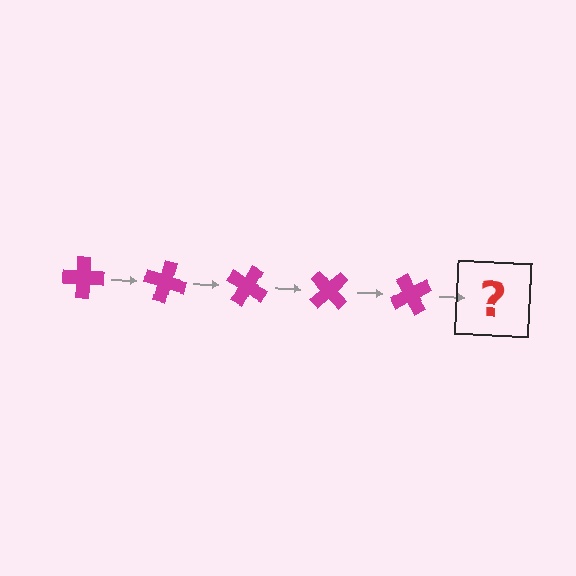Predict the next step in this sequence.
The next step is a magenta cross rotated 75 degrees.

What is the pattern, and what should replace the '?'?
The pattern is that the cross rotates 15 degrees each step. The '?' should be a magenta cross rotated 75 degrees.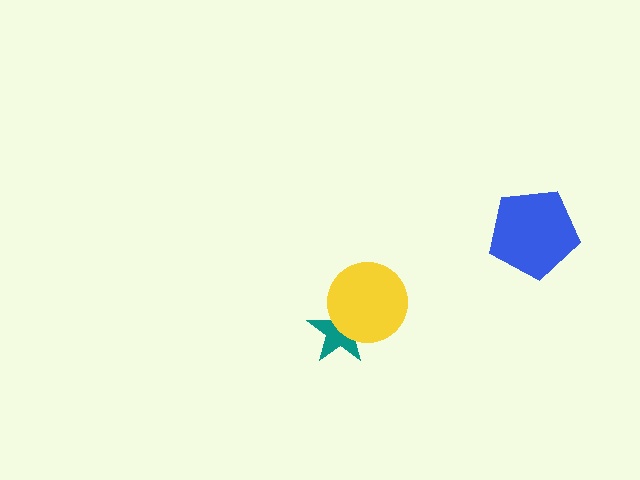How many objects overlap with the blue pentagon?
0 objects overlap with the blue pentagon.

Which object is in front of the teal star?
The yellow circle is in front of the teal star.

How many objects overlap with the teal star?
1 object overlaps with the teal star.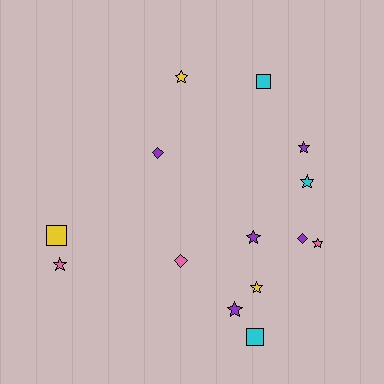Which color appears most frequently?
Purple, with 5 objects.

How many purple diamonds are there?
There are 2 purple diamonds.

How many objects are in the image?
There are 14 objects.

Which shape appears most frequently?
Star, with 8 objects.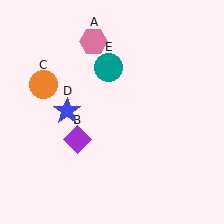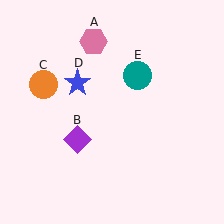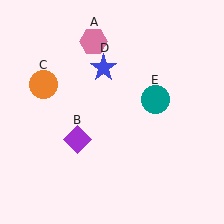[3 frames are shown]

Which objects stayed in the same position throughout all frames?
Pink hexagon (object A) and purple diamond (object B) and orange circle (object C) remained stationary.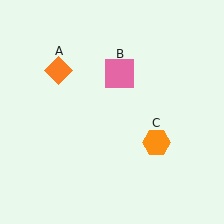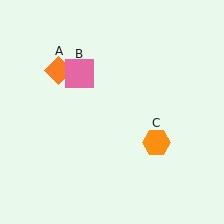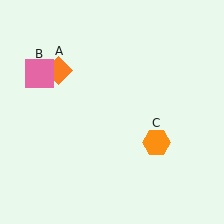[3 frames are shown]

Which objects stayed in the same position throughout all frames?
Orange diamond (object A) and orange hexagon (object C) remained stationary.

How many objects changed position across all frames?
1 object changed position: pink square (object B).